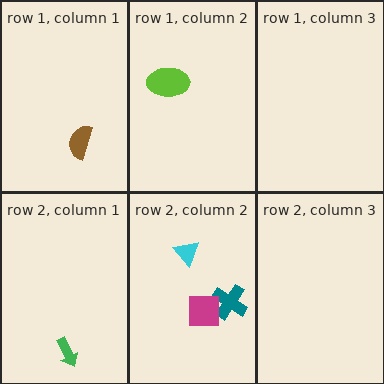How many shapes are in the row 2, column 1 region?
1.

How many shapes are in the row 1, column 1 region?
1.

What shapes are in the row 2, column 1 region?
The green arrow.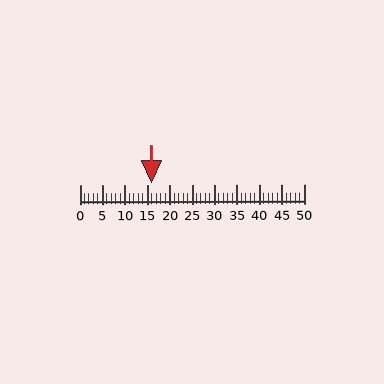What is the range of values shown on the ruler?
The ruler shows values from 0 to 50.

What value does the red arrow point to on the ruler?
The red arrow points to approximately 16.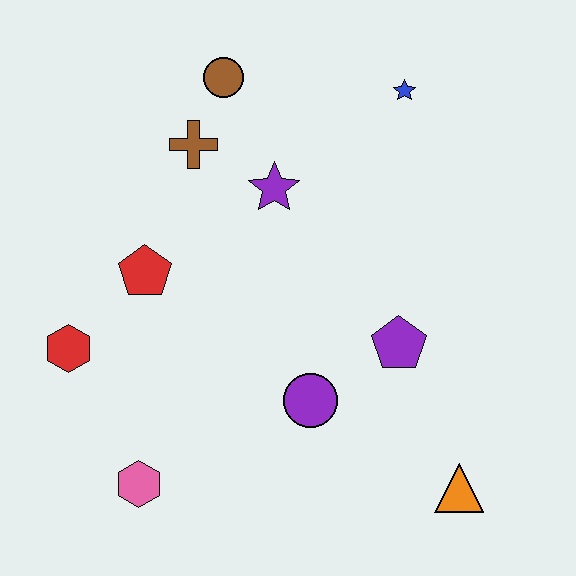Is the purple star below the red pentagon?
No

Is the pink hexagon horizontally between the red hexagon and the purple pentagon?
Yes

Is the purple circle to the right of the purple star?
Yes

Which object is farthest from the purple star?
The orange triangle is farthest from the purple star.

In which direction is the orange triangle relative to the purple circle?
The orange triangle is to the right of the purple circle.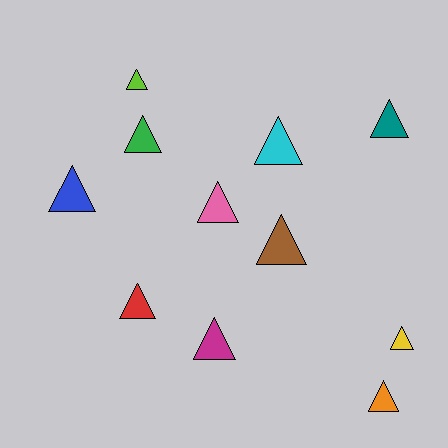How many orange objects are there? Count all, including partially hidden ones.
There is 1 orange object.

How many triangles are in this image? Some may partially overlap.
There are 11 triangles.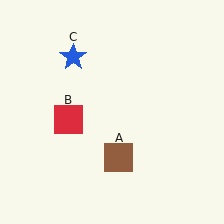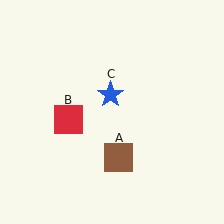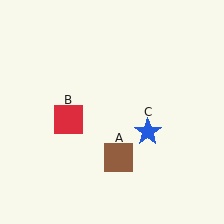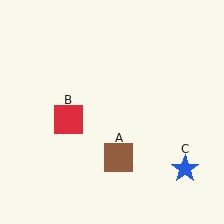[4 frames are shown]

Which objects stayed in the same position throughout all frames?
Brown square (object A) and red square (object B) remained stationary.